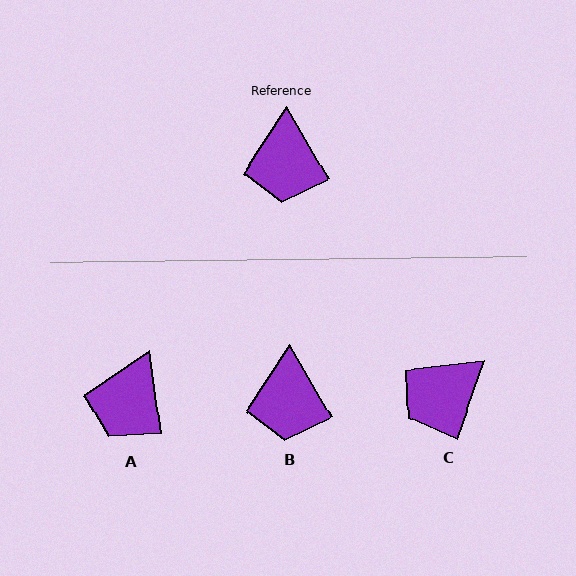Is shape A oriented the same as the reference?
No, it is off by about 23 degrees.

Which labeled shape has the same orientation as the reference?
B.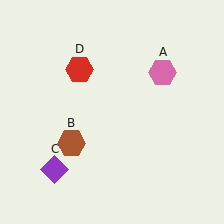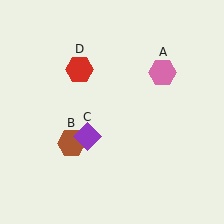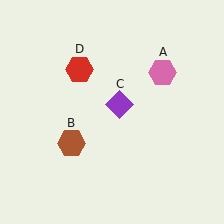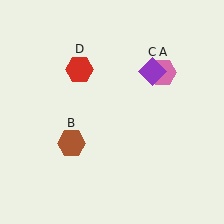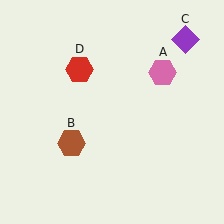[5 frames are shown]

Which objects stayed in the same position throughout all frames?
Pink hexagon (object A) and brown hexagon (object B) and red hexagon (object D) remained stationary.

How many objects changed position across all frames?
1 object changed position: purple diamond (object C).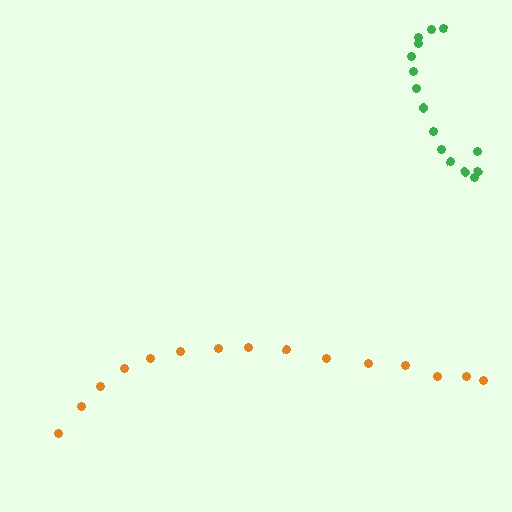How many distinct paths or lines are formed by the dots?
There are 2 distinct paths.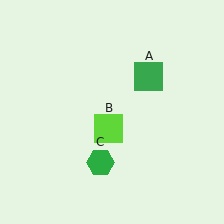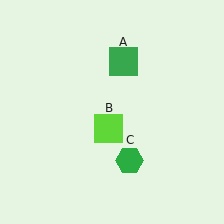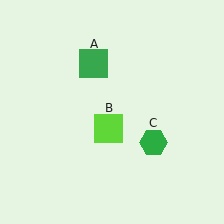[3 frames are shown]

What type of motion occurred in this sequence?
The green square (object A), green hexagon (object C) rotated counterclockwise around the center of the scene.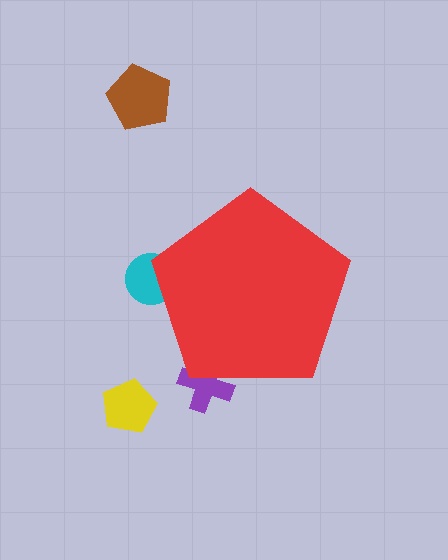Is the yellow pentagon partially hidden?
No, the yellow pentagon is fully visible.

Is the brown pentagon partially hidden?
No, the brown pentagon is fully visible.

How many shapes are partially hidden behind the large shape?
2 shapes are partially hidden.